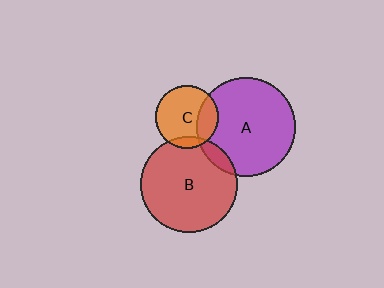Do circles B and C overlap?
Yes.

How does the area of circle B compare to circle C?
Approximately 2.3 times.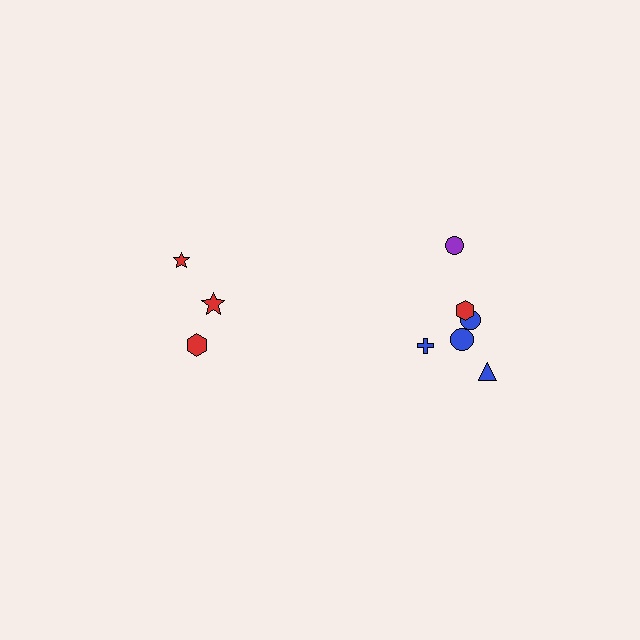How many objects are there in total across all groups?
There are 9 objects.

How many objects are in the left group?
There are 3 objects.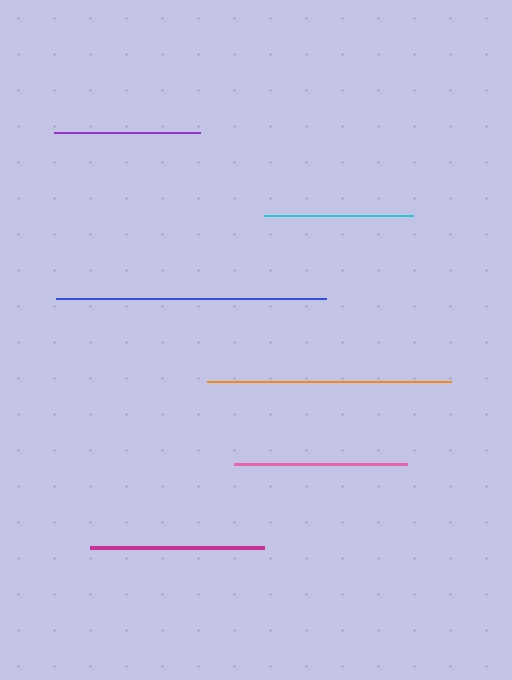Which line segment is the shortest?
The purple line is the shortest at approximately 146 pixels.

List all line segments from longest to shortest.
From longest to shortest: blue, orange, magenta, pink, cyan, purple.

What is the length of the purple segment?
The purple segment is approximately 146 pixels long.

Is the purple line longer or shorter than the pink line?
The pink line is longer than the purple line.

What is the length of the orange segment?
The orange segment is approximately 243 pixels long.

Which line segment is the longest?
The blue line is the longest at approximately 270 pixels.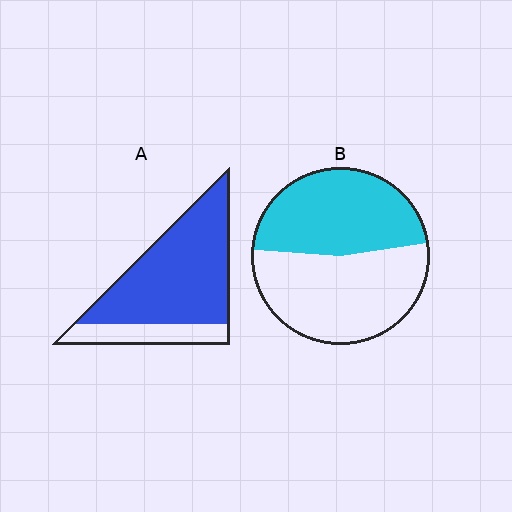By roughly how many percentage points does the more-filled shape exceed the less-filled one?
By roughly 30 percentage points (A over B).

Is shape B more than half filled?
Roughly half.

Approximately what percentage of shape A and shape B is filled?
A is approximately 80% and B is approximately 45%.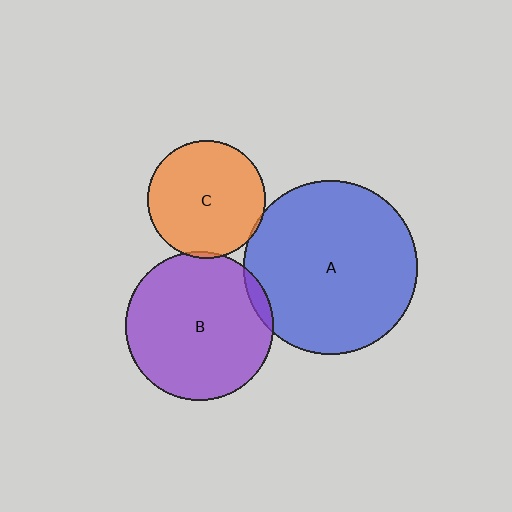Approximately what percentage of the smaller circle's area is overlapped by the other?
Approximately 5%.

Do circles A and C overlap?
Yes.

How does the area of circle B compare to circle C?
Approximately 1.6 times.